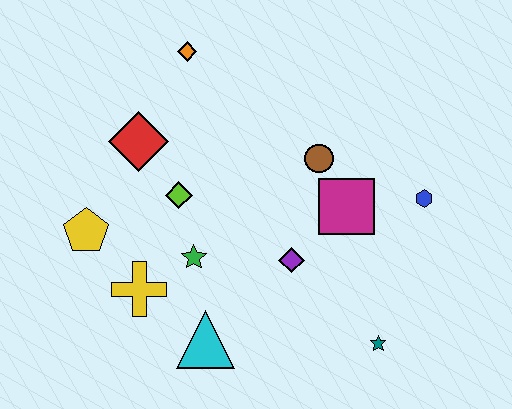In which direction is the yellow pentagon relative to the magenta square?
The yellow pentagon is to the left of the magenta square.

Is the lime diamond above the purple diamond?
Yes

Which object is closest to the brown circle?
The magenta square is closest to the brown circle.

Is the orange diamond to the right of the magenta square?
No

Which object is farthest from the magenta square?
The yellow pentagon is farthest from the magenta square.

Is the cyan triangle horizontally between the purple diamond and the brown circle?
No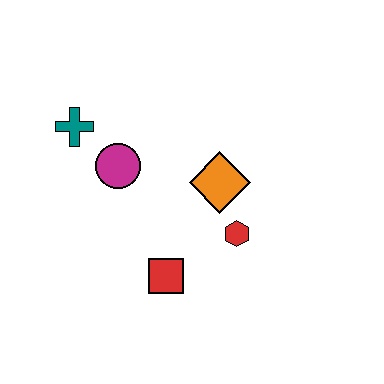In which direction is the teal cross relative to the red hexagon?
The teal cross is to the left of the red hexagon.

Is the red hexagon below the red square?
No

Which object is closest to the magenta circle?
The teal cross is closest to the magenta circle.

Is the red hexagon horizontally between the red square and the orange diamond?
No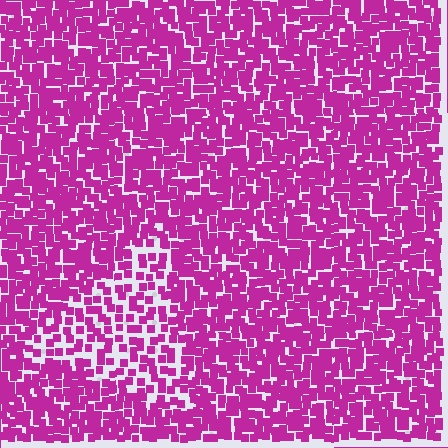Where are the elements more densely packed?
The elements are more densely packed outside the triangle boundary.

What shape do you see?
I see a triangle.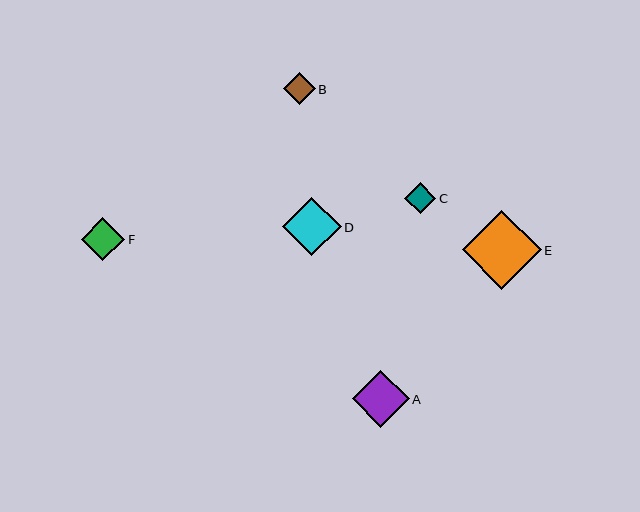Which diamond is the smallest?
Diamond C is the smallest with a size of approximately 31 pixels.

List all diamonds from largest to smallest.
From largest to smallest: E, D, A, F, B, C.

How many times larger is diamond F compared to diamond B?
Diamond F is approximately 1.4 times the size of diamond B.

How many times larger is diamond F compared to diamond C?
Diamond F is approximately 1.4 times the size of diamond C.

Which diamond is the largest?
Diamond E is the largest with a size of approximately 79 pixels.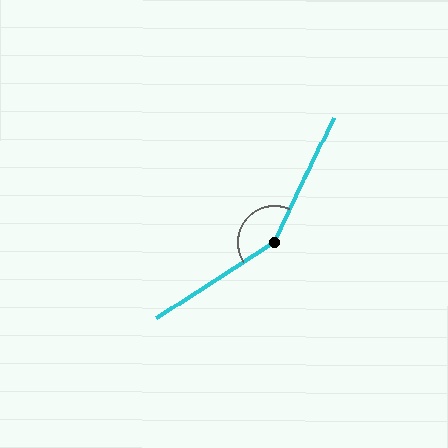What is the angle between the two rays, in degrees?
Approximately 149 degrees.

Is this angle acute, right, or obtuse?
It is obtuse.